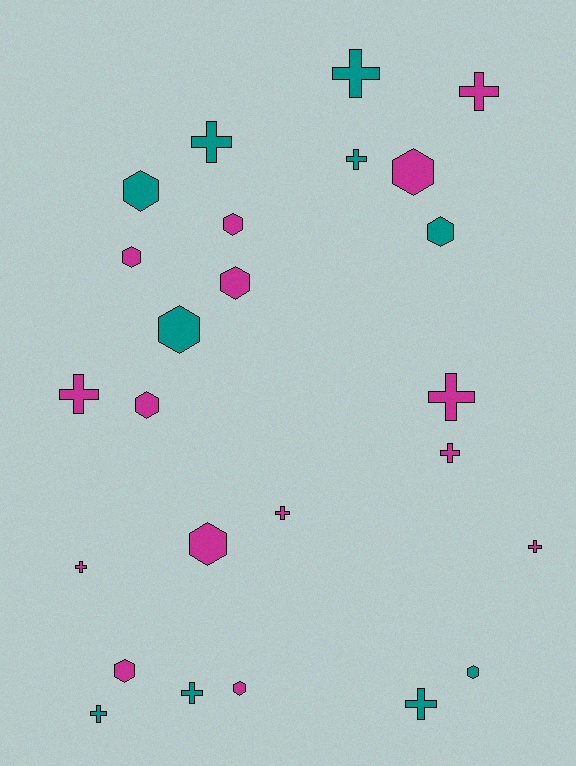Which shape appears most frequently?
Cross, with 13 objects.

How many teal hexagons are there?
There are 4 teal hexagons.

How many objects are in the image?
There are 25 objects.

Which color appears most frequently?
Magenta, with 15 objects.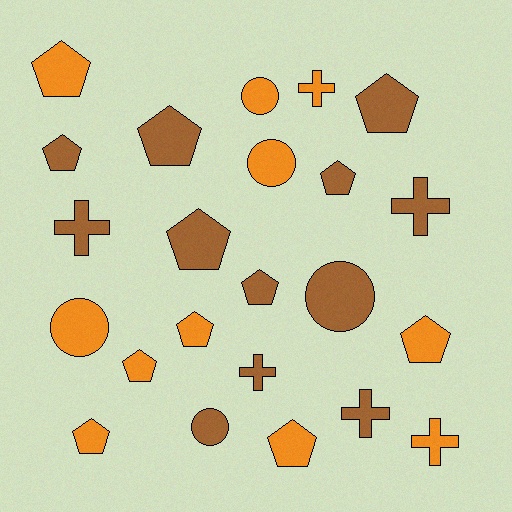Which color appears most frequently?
Brown, with 12 objects.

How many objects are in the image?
There are 23 objects.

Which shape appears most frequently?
Pentagon, with 12 objects.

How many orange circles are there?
There are 3 orange circles.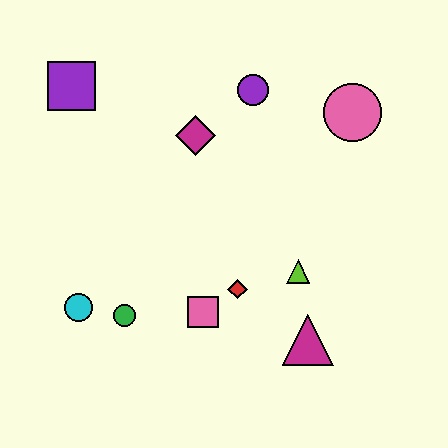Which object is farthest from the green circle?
The pink circle is farthest from the green circle.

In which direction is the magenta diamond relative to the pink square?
The magenta diamond is above the pink square.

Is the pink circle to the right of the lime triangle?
Yes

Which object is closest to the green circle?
The cyan circle is closest to the green circle.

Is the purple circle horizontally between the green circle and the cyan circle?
No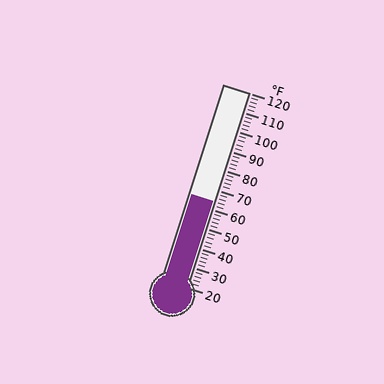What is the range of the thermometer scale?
The thermometer scale ranges from 20°F to 120°F.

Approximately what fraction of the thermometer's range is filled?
The thermometer is filled to approximately 45% of its range.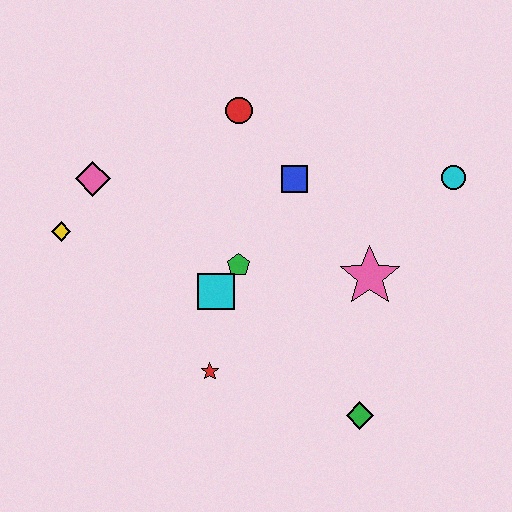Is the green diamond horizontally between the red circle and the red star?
No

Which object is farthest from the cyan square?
The cyan circle is farthest from the cyan square.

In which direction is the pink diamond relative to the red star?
The pink diamond is above the red star.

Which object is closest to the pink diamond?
The yellow diamond is closest to the pink diamond.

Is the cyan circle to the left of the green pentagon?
No